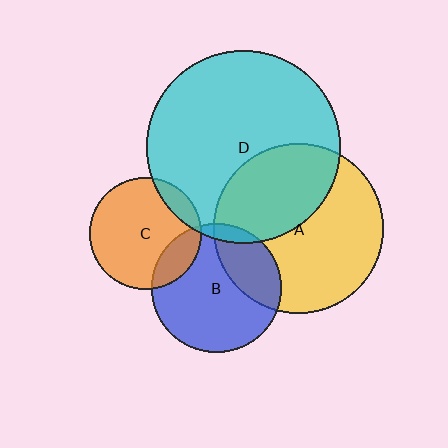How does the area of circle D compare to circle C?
Approximately 3.0 times.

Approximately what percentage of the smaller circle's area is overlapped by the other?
Approximately 10%.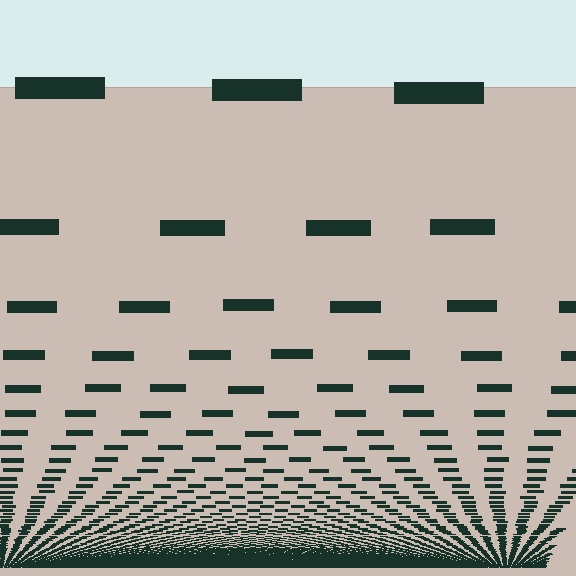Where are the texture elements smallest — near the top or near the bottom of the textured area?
Near the bottom.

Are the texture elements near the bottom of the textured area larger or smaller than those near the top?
Smaller. The gradient is inverted — elements near the bottom are smaller and denser.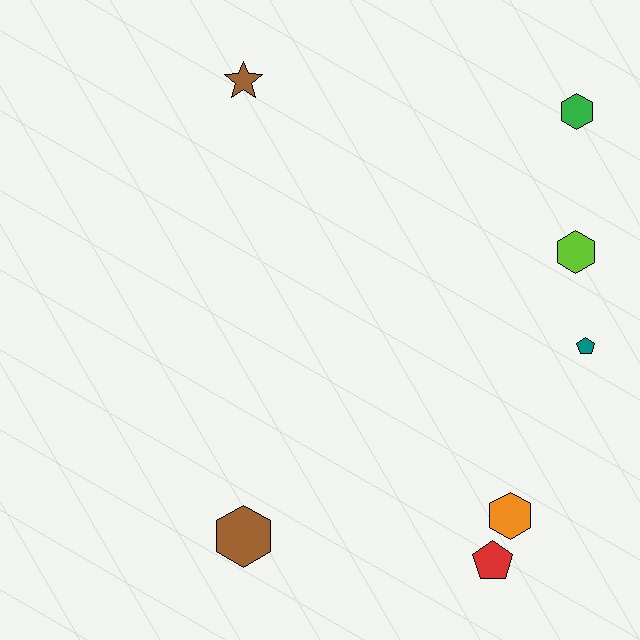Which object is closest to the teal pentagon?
The lime hexagon is closest to the teal pentagon.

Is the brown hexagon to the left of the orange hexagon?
Yes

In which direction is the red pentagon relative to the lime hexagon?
The red pentagon is below the lime hexagon.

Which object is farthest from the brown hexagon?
The green hexagon is farthest from the brown hexagon.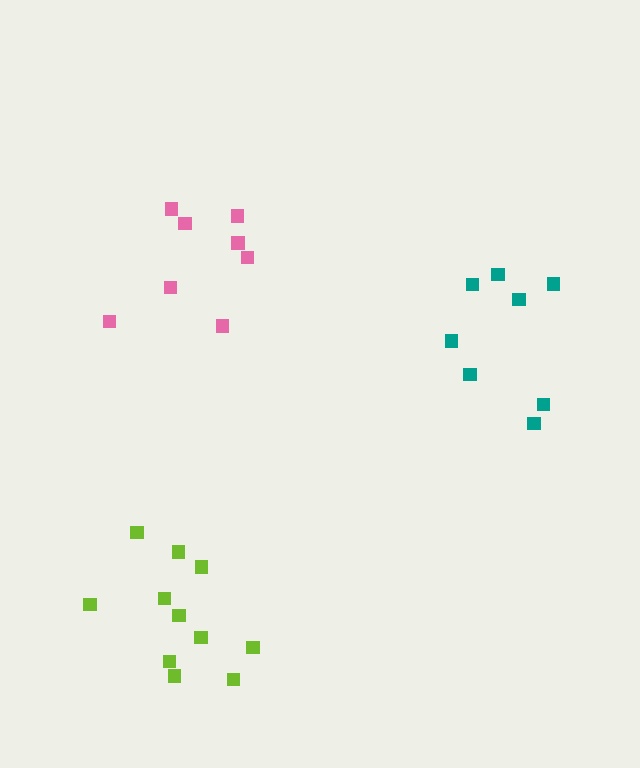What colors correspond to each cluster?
The clusters are colored: teal, pink, lime.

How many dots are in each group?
Group 1: 8 dots, Group 2: 8 dots, Group 3: 11 dots (27 total).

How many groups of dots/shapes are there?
There are 3 groups.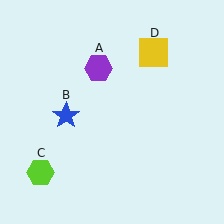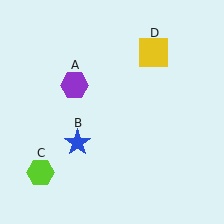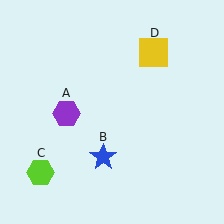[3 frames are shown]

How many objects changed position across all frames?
2 objects changed position: purple hexagon (object A), blue star (object B).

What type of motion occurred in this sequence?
The purple hexagon (object A), blue star (object B) rotated counterclockwise around the center of the scene.